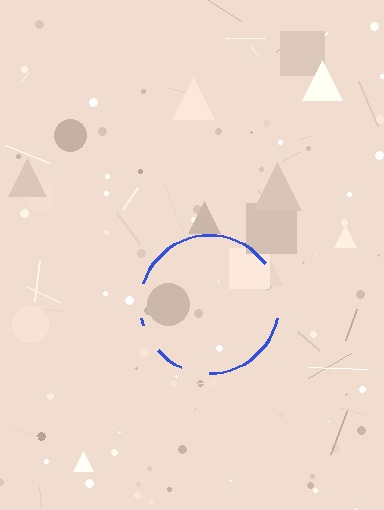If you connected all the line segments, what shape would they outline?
They would outline a circle.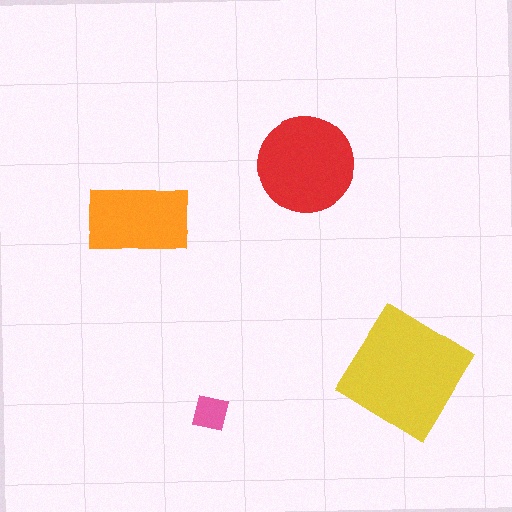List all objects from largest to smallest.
The yellow diamond, the red circle, the orange rectangle, the pink square.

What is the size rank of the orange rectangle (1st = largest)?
3rd.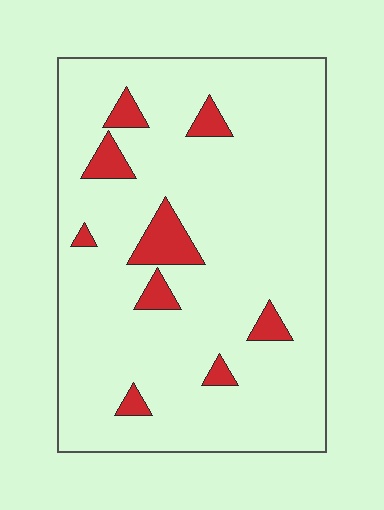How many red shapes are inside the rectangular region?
9.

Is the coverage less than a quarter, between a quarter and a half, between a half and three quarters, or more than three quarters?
Less than a quarter.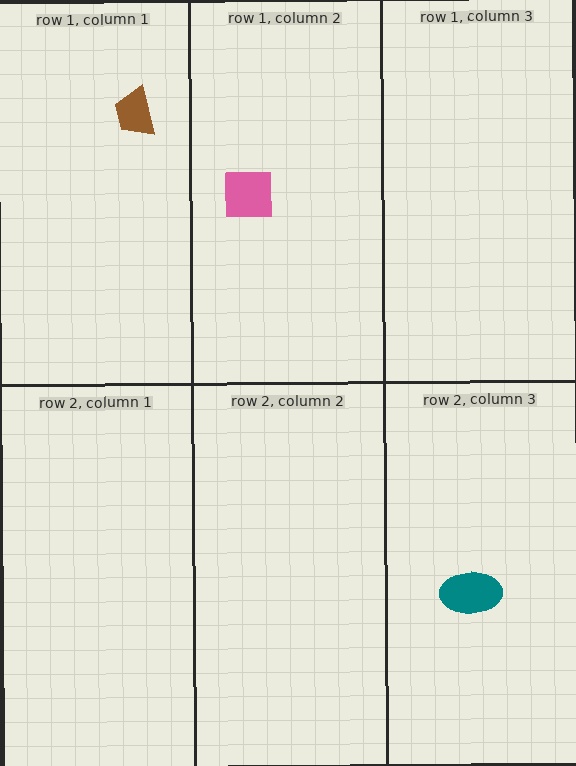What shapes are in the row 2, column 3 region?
The teal ellipse.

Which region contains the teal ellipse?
The row 2, column 3 region.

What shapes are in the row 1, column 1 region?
The brown trapezoid.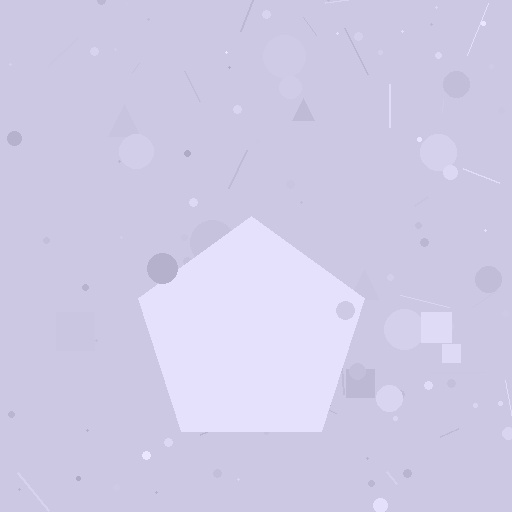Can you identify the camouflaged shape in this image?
The camouflaged shape is a pentagon.